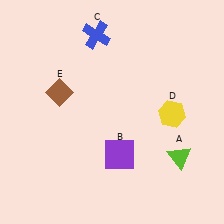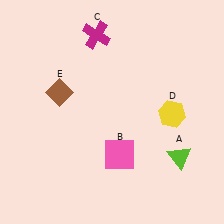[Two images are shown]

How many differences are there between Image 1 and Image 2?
There are 2 differences between the two images.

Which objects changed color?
B changed from purple to pink. C changed from blue to magenta.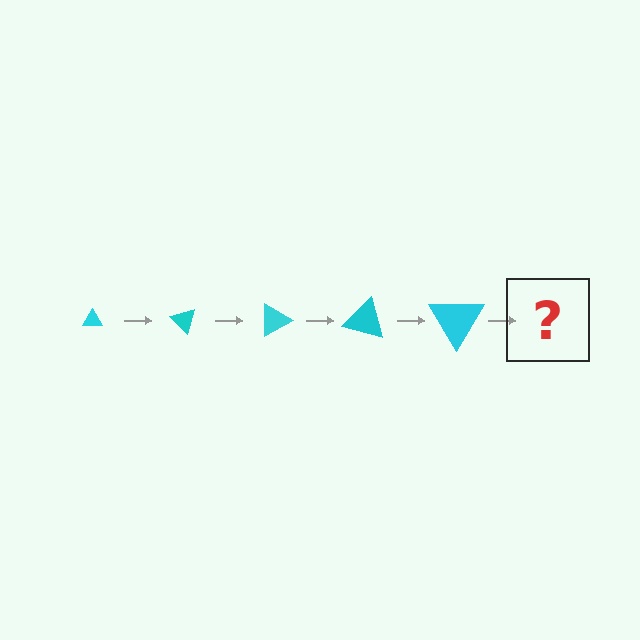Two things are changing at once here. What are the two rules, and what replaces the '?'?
The two rules are that the triangle grows larger each step and it rotates 45 degrees each step. The '?' should be a triangle, larger than the previous one and rotated 225 degrees from the start.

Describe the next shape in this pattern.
It should be a triangle, larger than the previous one and rotated 225 degrees from the start.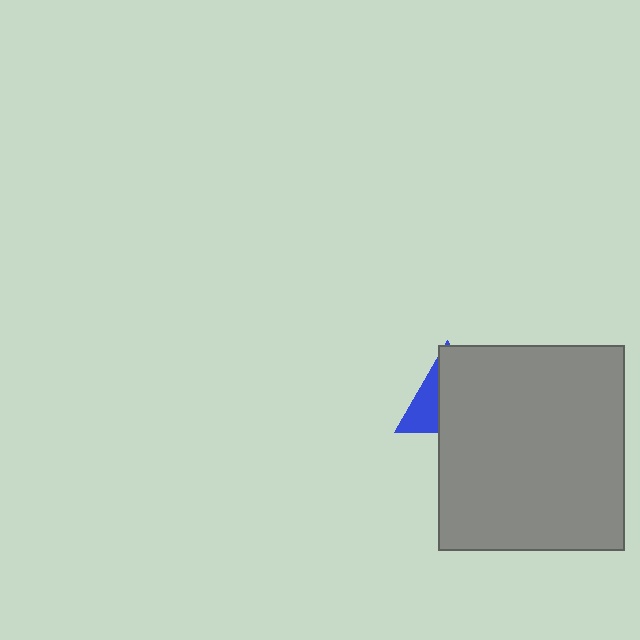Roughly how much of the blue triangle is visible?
A small part of it is visible (roughly 34%).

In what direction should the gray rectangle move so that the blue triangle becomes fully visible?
The gray rectangle should move right. That is the shortest direction to clear the overlap and leave the blue triangle fully visible.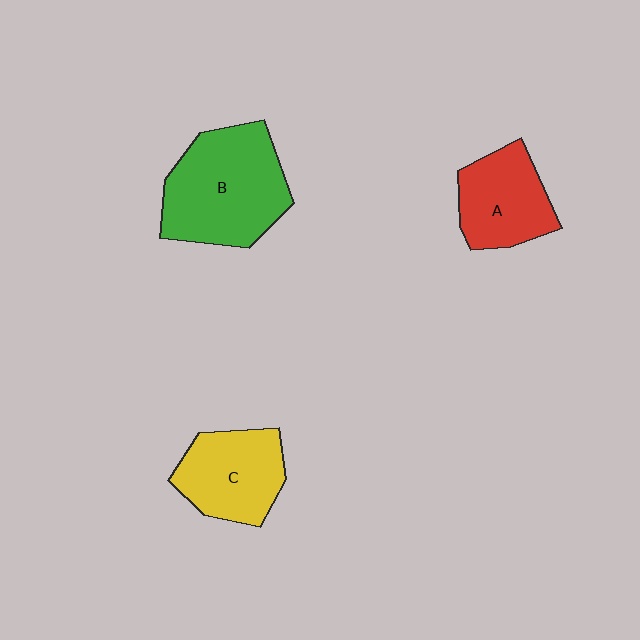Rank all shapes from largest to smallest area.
From largest to smallest: B (green), C (yellow), A (red).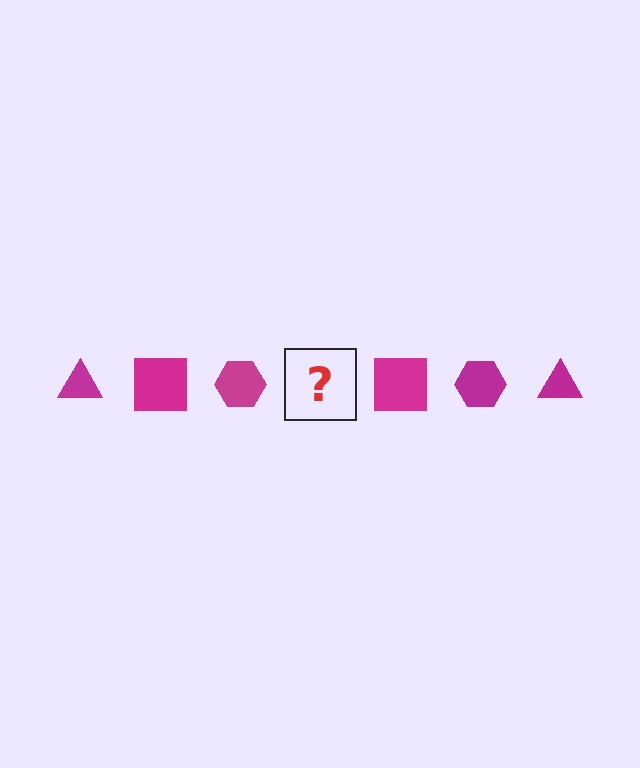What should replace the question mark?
The question mark should be replaced with a magenta triangle.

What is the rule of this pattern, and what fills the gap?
The rule is that the pattern cycles through triangle, square, hexagon shapes in magenta. The gap should be filled with a magenta triangle.